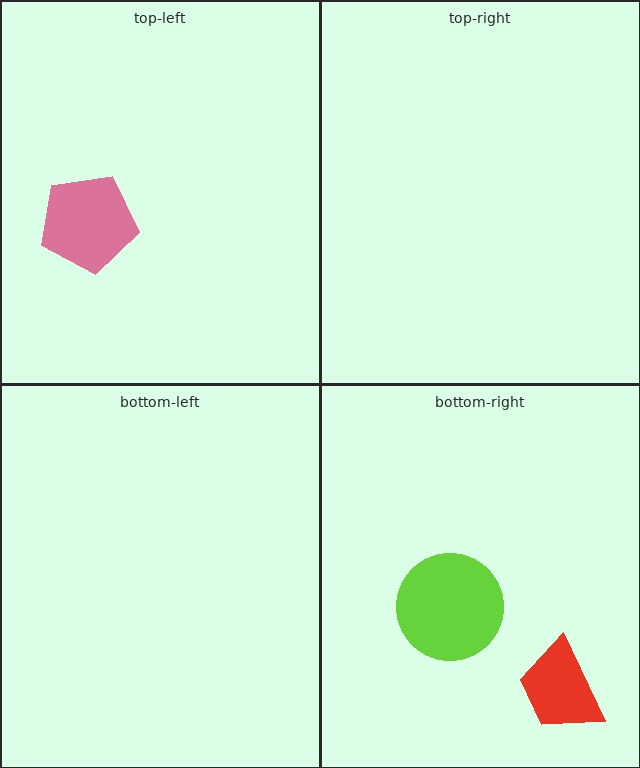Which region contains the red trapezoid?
The bottom-right region.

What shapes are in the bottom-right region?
The red trapezoid, the lime circle.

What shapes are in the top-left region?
The pink pentagon.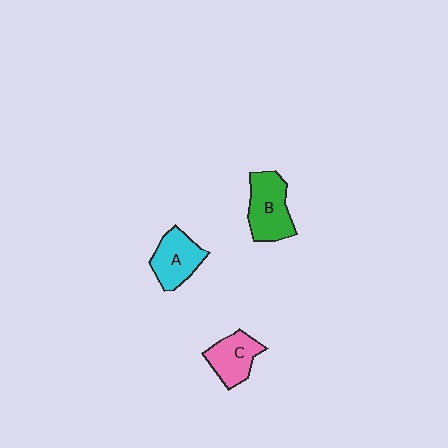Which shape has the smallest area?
Shape C (pink).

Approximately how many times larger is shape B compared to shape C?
Approximately 1.3 times.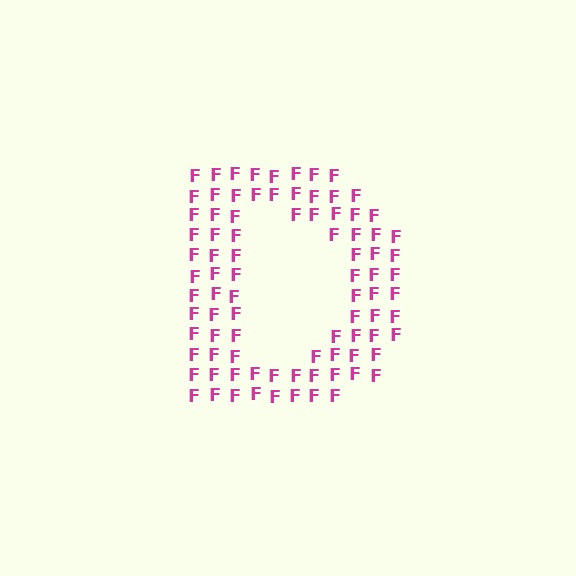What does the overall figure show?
The overall figure shows the letter D.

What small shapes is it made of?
It is made of small letter F's.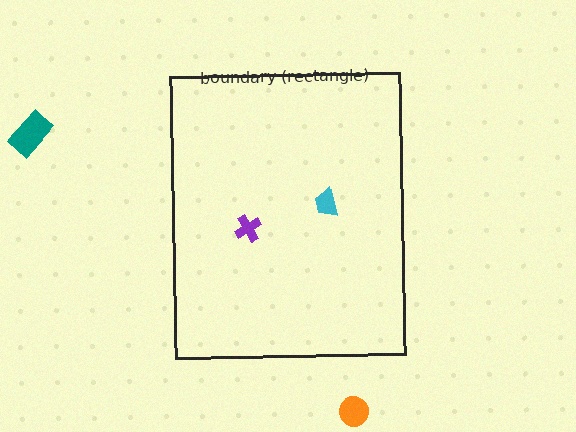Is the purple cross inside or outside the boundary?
Inside.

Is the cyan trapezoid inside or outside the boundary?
Inside.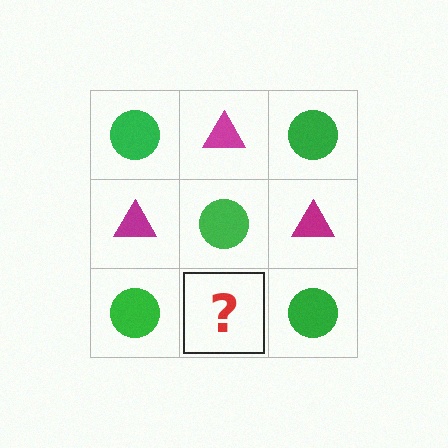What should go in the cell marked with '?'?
The missing cell should contain a magenta triangle.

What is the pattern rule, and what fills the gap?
The rule is that it alternates green circle and magenta triangle in a checkerboard pattern. The gap should be filled with a magenta triangle.